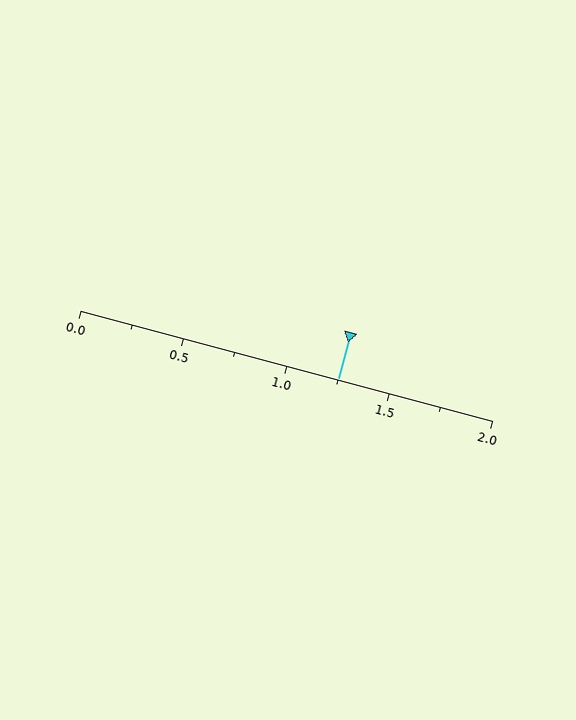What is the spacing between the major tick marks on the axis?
The major ticks are spaced 0.5 apart.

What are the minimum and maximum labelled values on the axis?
The axis runs from 0.0 to 2.0.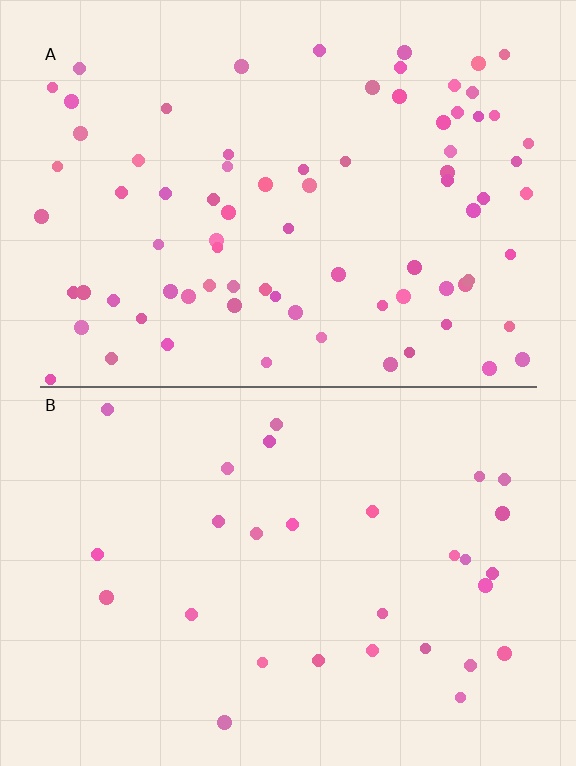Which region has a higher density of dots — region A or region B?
A (the top).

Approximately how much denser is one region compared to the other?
Approximately 2.7× — region A over region B.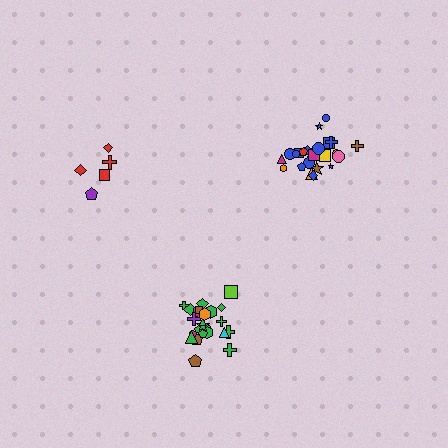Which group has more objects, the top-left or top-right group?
The top-right group.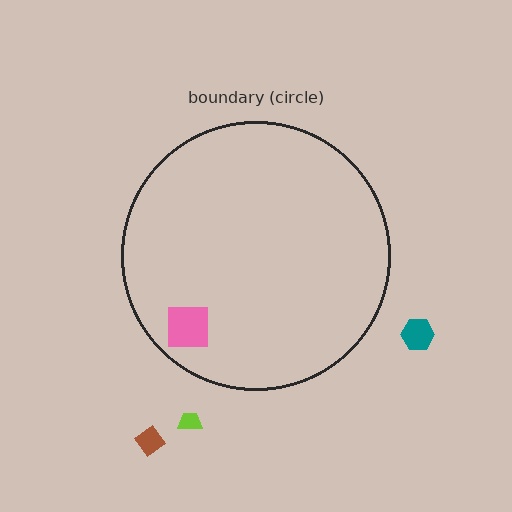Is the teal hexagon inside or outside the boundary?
Outside.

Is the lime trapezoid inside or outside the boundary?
Outside.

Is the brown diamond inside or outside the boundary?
Outside.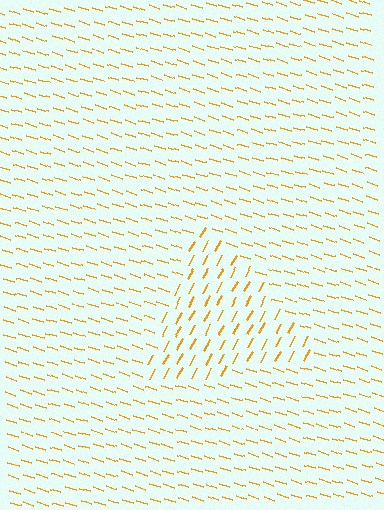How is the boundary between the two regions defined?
The boundary is defined purely by a change in line orientation (approximately 79 degrees difference). All lines are the same color and thickness.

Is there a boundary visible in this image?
Yes, there is a texture boundary formed by a change in line orientation.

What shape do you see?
I see a triangle.